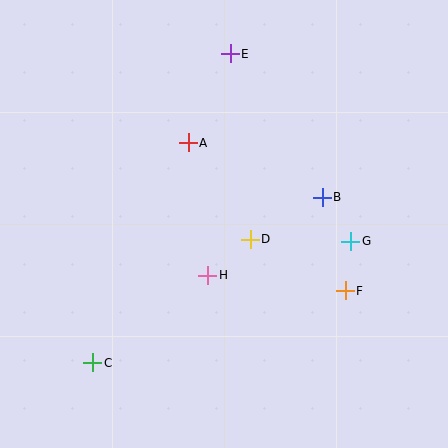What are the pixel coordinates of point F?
Point F is at (345, 291).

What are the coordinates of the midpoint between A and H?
The midpoint between A and H is at (198, 209).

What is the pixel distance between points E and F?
The distance between E and F is 264 pixels.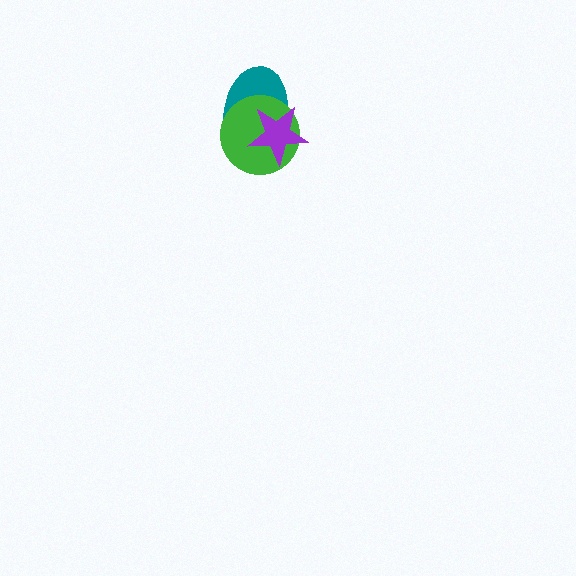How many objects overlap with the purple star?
2 objects overlap with the purple star.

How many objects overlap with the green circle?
2 objects overlap with the green circle.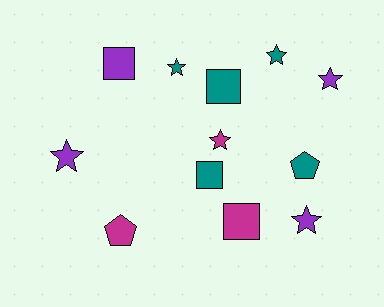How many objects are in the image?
There are 12 objects.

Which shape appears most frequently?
Star, with 6 objects.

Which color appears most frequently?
Teal, with 5 objects.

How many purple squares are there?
There is 1 purple square.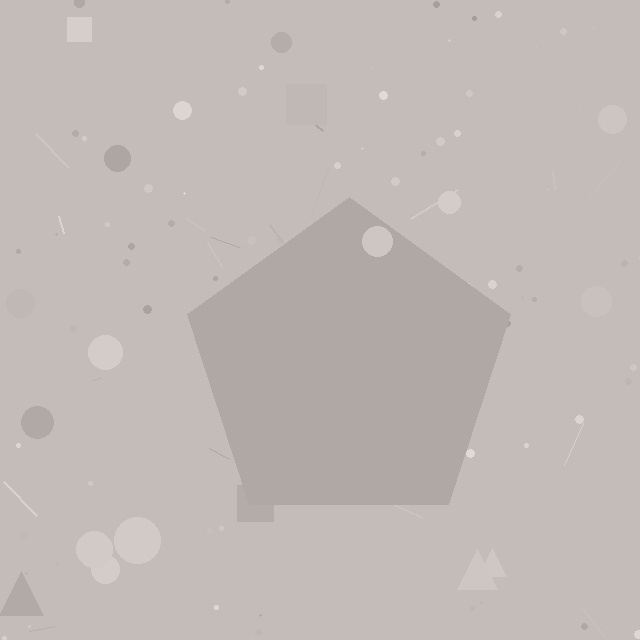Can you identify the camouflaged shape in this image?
The camouflaged shape is a pentagon.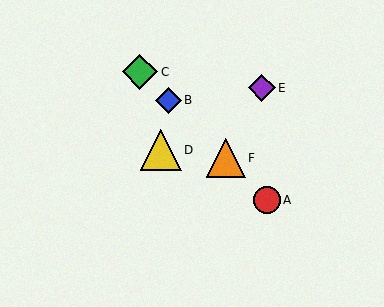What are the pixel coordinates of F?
Object F is at (226, 158).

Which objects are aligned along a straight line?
Objects A, B, C, F are aligned along a straight line.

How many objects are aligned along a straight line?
4 objects (A, B, C, F) are aligned along a straight line.